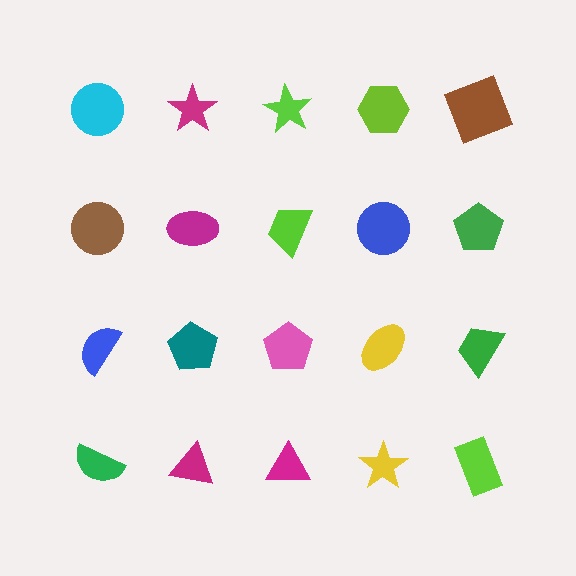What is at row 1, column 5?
A brown square.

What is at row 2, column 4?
A blue circle.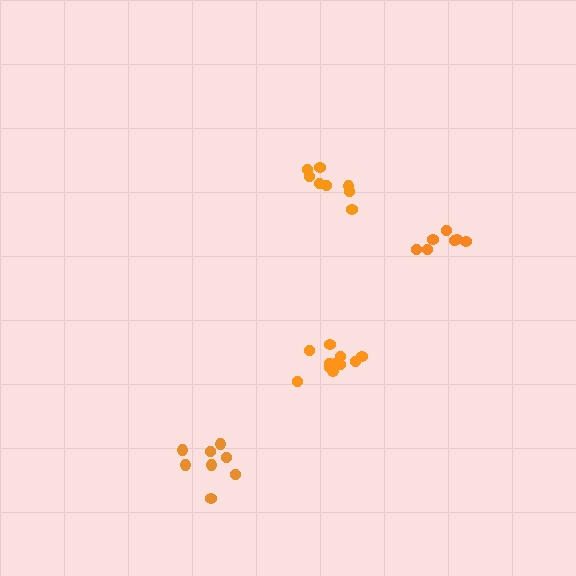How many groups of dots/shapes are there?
There are 4 groups.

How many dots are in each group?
Group 1: 7 dots, Group 2: 8 dots, Group 3: 8 dots, Group 4: 12 dots (35 total).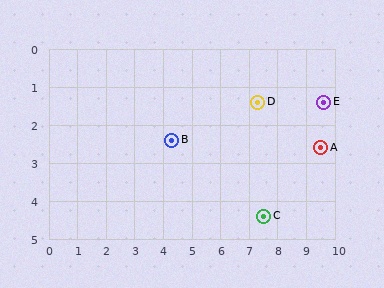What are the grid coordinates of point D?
Point D is at approximately (7.3, 1.4).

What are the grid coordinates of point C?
Point C is at approximately (7.5, 4.4).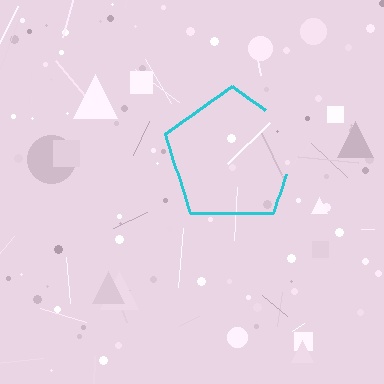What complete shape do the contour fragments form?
The contour fragments form a pentagon.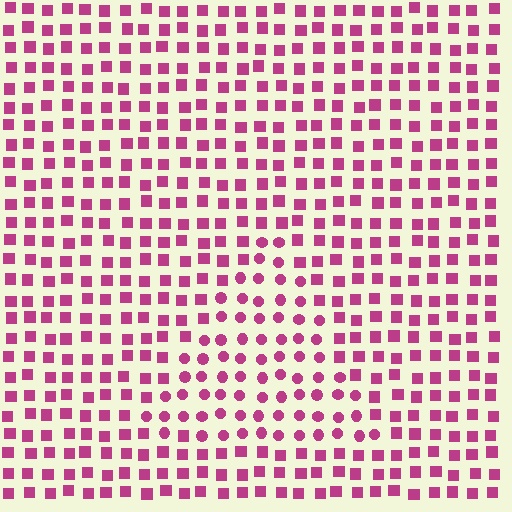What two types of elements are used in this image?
The image uses circles inside the triangle region and squares outside it.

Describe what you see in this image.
The image is filled with small magenta elements arranged in a uniform grid. A triangle-shaped region contains circles, while the surrounding area contains squares. The boundary is defined purely by the change in element shape.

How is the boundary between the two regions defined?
The boundary is defined by a change in element shape: circles inside vs. squares outside. All elements share the same color and spacing.